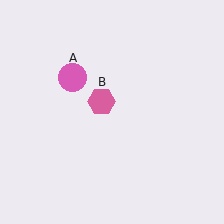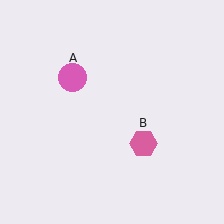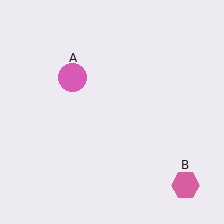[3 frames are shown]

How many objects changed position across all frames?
1 object changed position: pink hexagon (object B).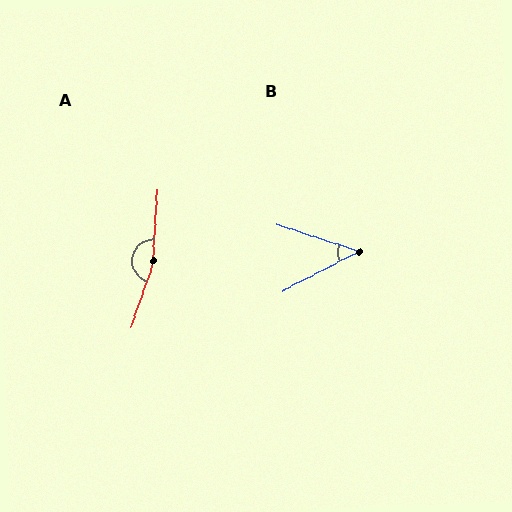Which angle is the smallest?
B, at approximately 45 degrees.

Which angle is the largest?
A, at approximately 164 degrees.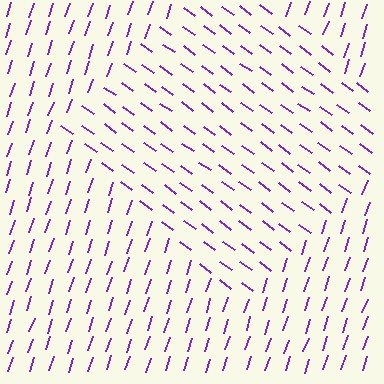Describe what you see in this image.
The image is filled with small purple line segments. A diamond region in the image has lines oriented differently from the surrounding lines, creating a visible texture boundary.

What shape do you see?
I see a diamond.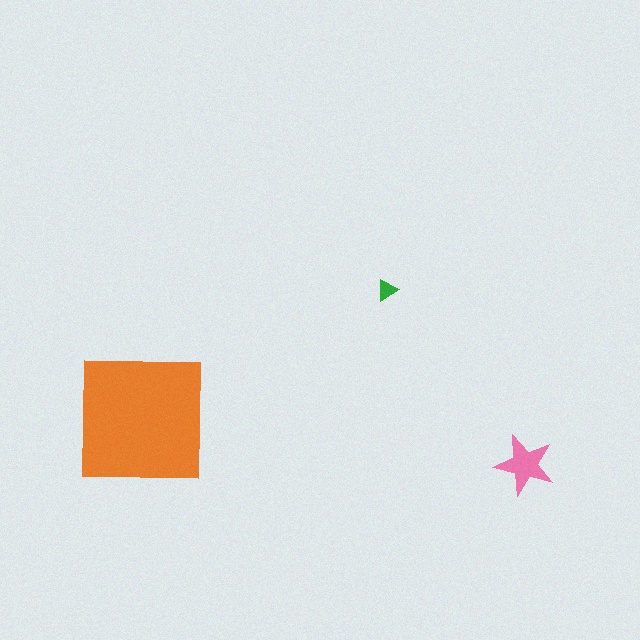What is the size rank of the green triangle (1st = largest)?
3rd.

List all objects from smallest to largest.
The green triangle, the pink star, the orange square.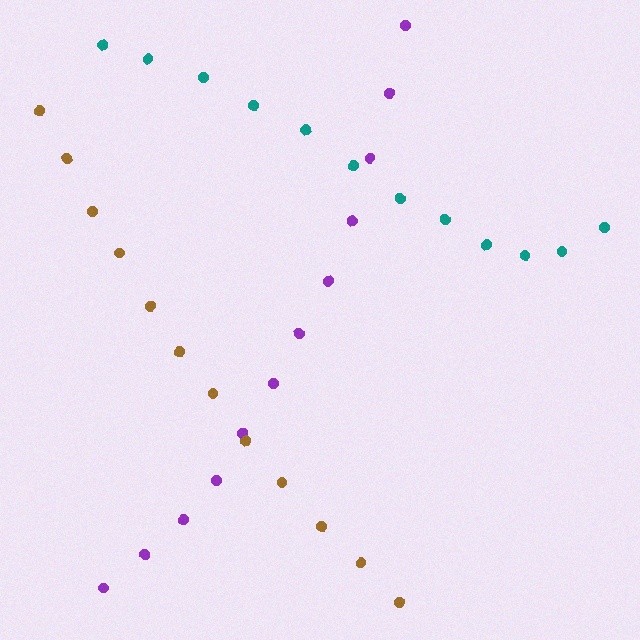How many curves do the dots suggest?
There are 3 distinct paths.